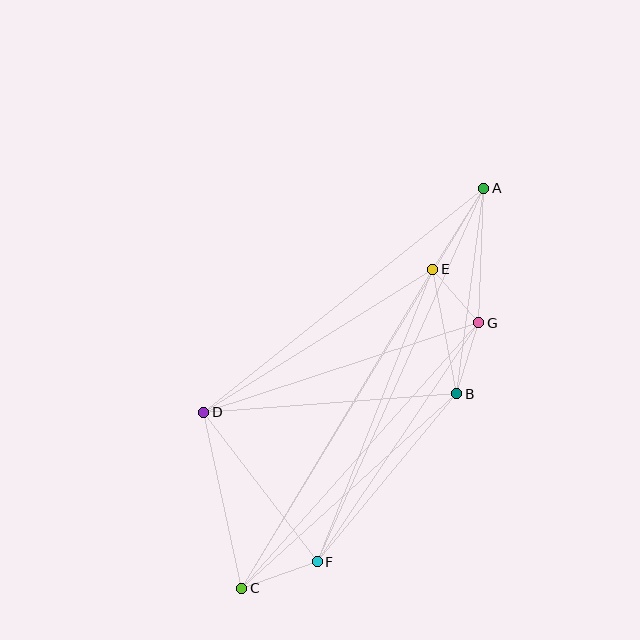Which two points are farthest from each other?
Points A and C are farthest from each other.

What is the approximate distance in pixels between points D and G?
The distance between D and G is approximately 289 pixels.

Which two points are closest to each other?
Points E and G are closest to each other.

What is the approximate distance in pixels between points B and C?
The distance between B and C is approximately 290 pixels.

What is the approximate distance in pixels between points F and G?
The distance between F and G is approximately 288 pixels.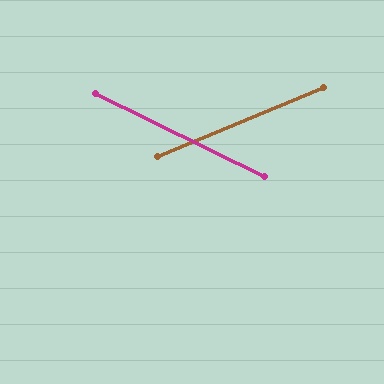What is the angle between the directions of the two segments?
Approximately 49 degrees.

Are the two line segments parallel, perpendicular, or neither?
Neither parallel nor perpendicular — they differ by about 49°.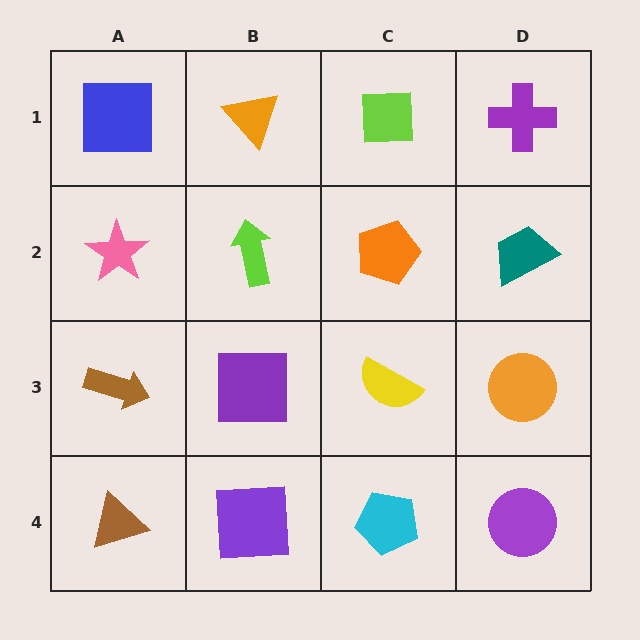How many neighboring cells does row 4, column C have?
3.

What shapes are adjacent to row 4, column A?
A brown arrow (row 3, column A), a purple square (row 4, column B).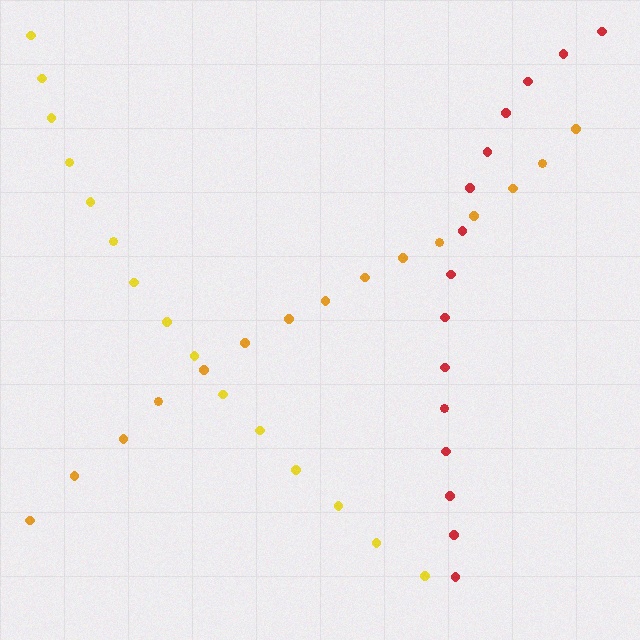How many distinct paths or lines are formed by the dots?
There are 3 distinct paths.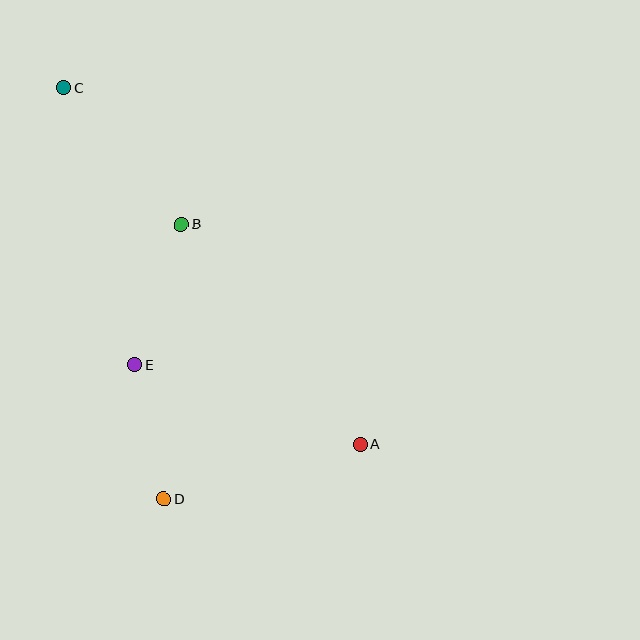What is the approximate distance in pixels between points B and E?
The distance between B and E is approximately 148 pixels.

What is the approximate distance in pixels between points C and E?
The distance between C and E is approximately 287 pixels.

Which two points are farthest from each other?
Points A and C are farthest from each other.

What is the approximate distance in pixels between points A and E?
The distance between A and E is approximately 238 pixels.